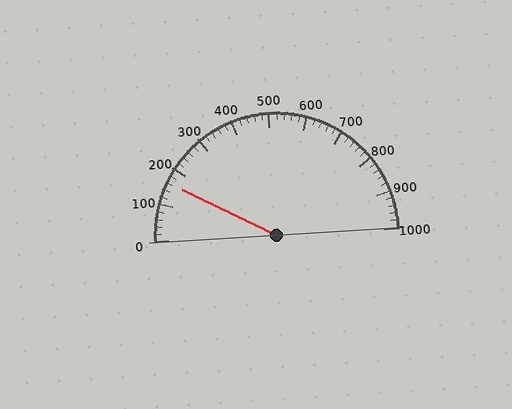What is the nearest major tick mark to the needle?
The nearest major tick mark is 200.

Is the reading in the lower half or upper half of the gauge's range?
The reading is in the lower half of the range (0 to 1000).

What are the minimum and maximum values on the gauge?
The gauge ranges from 0 to 1000.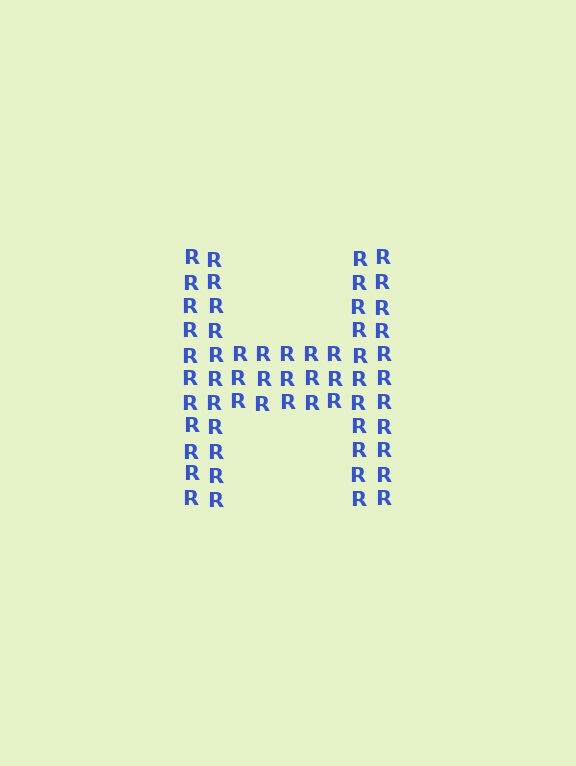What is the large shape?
The large shape is the letter H.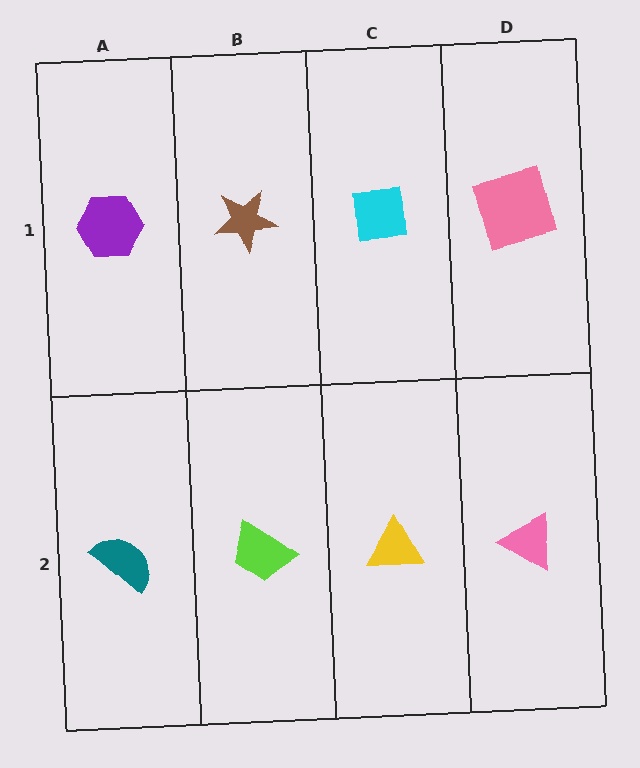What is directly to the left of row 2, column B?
A teal semicircle.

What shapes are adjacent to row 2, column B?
A brown star (row 1, column B), a teal semicircle (row 2, column A), a yellow triangle (row 2, column C).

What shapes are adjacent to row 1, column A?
A teal semicircle (row 2, column A), a brown star (row 1, column B).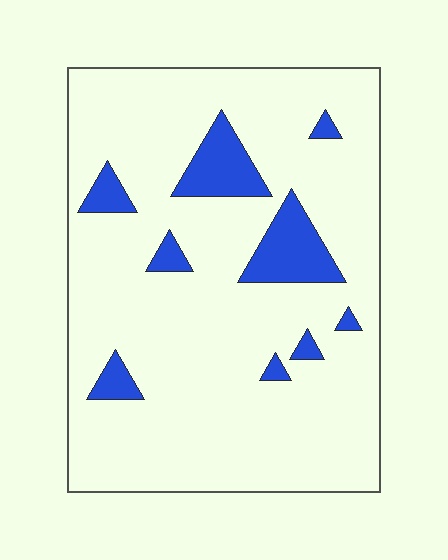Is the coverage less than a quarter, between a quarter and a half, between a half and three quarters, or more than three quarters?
Less than a quarter.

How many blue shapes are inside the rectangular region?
9.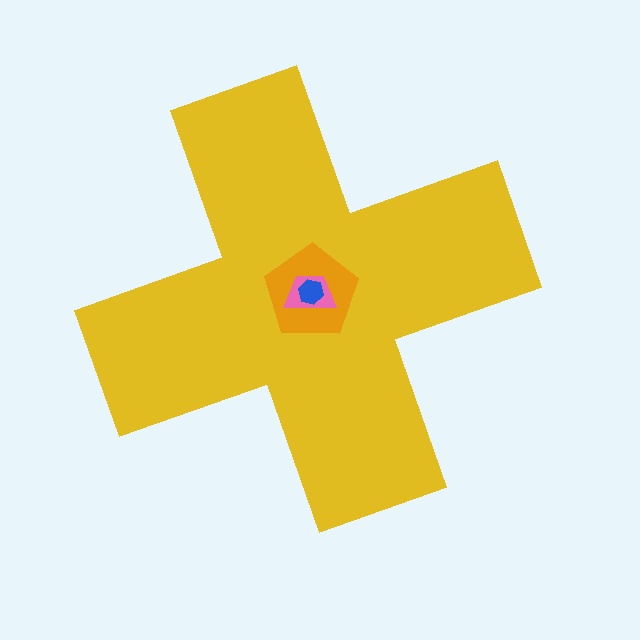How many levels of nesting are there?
4.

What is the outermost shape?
The yellow cross.